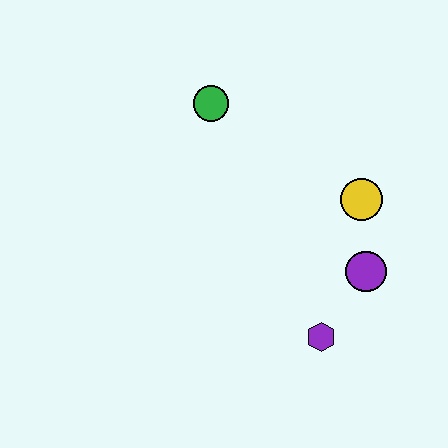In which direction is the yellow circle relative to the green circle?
The yellow circle is to the right of the green circle.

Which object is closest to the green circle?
The yellow circle is closest to the green circle.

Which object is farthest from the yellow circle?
The green circle is farthest from the yellow circle.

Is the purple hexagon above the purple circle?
No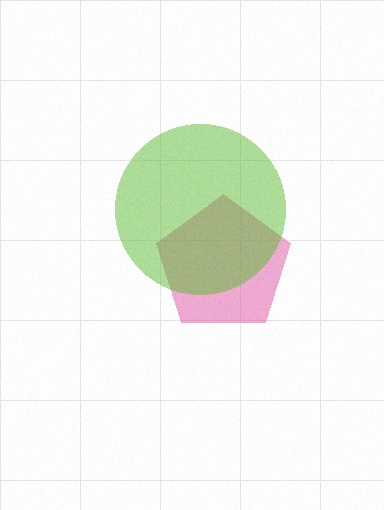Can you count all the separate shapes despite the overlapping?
Yes, there are 2 separate shapes.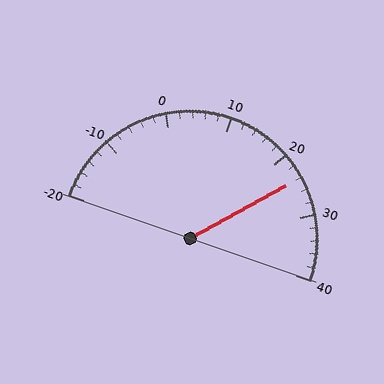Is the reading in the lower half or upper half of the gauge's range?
The reading is in the upper half of the range (-20 to 40).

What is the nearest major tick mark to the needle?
The nearest major tick mark is 20.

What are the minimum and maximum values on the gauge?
The gauge ranges from -20 to 40.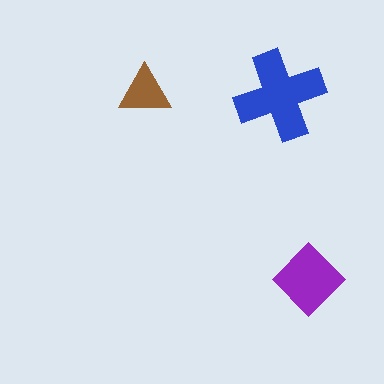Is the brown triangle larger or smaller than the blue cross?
Smaller.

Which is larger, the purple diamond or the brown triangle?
The purple diamond.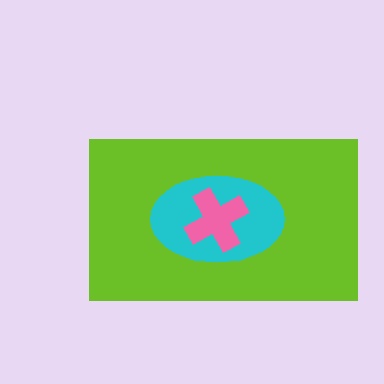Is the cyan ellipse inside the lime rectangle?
Yes.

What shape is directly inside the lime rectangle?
The cyan ellipse.